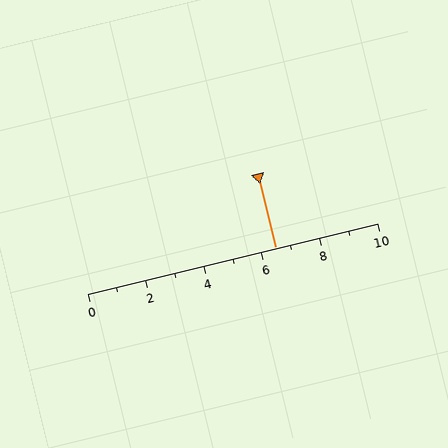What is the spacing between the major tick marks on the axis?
The major ticks are spaced 2 apart.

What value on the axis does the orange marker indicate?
The marker indicates approximately 6.5.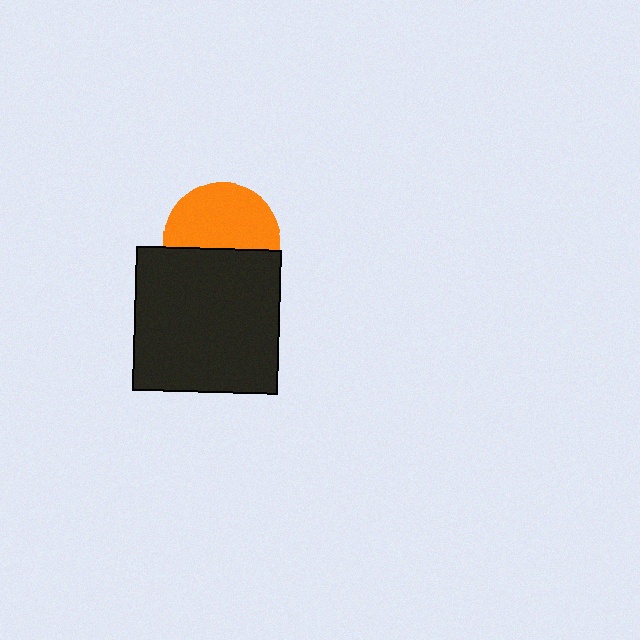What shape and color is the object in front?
The object in front is a black square.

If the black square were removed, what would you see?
You would see the complete orange circle.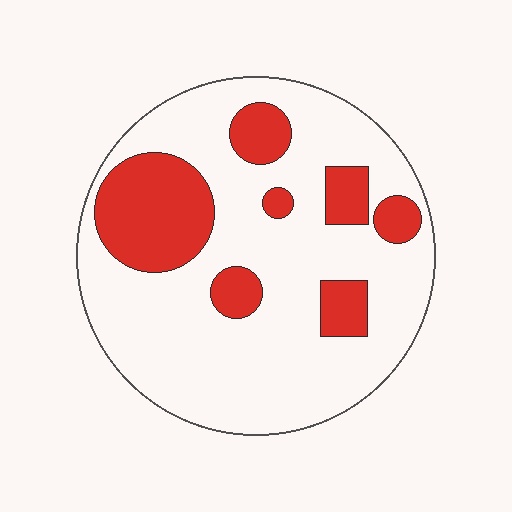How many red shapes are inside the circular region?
7.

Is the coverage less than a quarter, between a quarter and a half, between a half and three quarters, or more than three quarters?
Less than a quarter.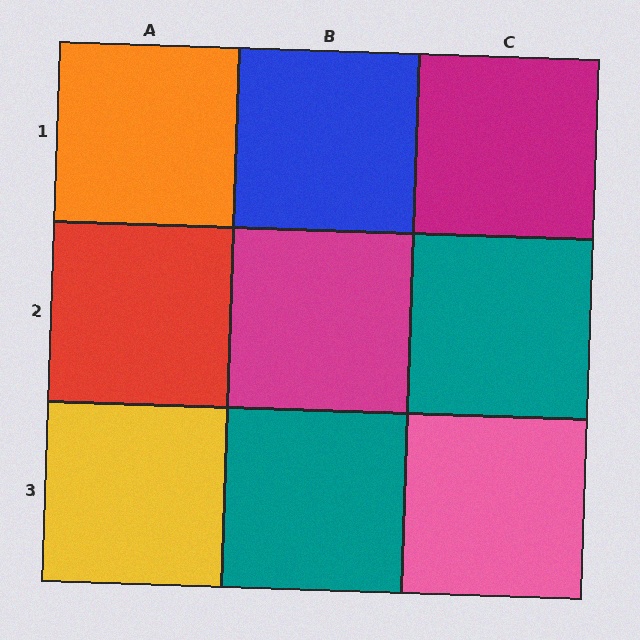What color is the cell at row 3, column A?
Yellow.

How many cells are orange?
1 cell is orange.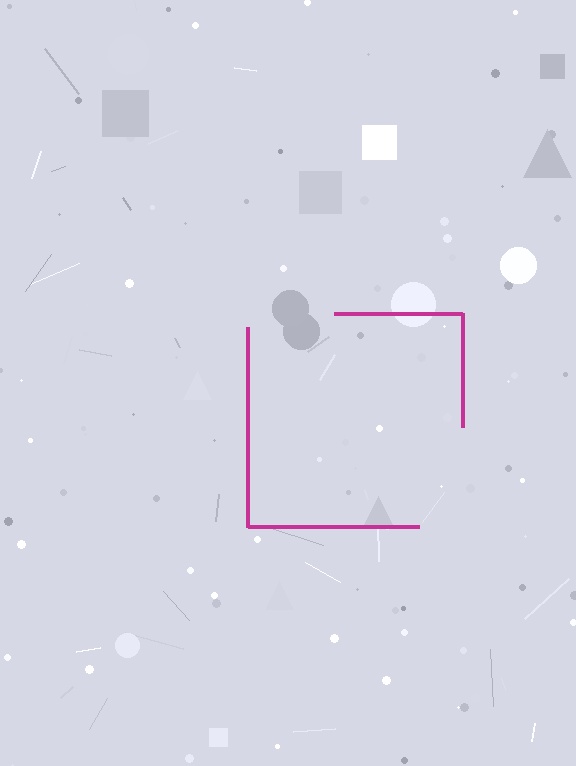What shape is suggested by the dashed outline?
The dashed outline suggests a square.